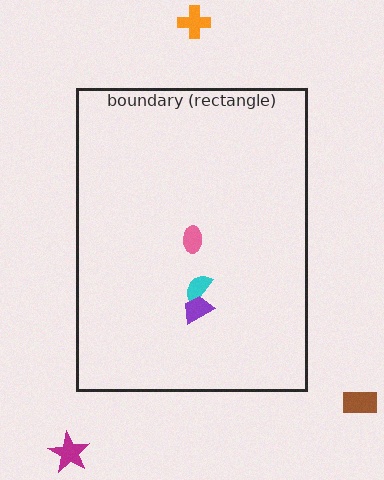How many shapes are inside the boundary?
3 inside, 3 outside.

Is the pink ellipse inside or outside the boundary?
Inside.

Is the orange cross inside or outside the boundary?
Outside.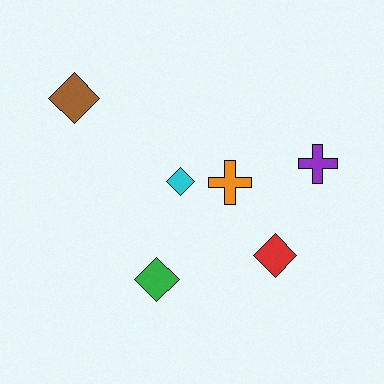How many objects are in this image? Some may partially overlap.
There are 6 objects.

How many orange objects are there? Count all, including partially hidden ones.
There is 1 orange object.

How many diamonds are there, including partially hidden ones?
There are 4 diamonds.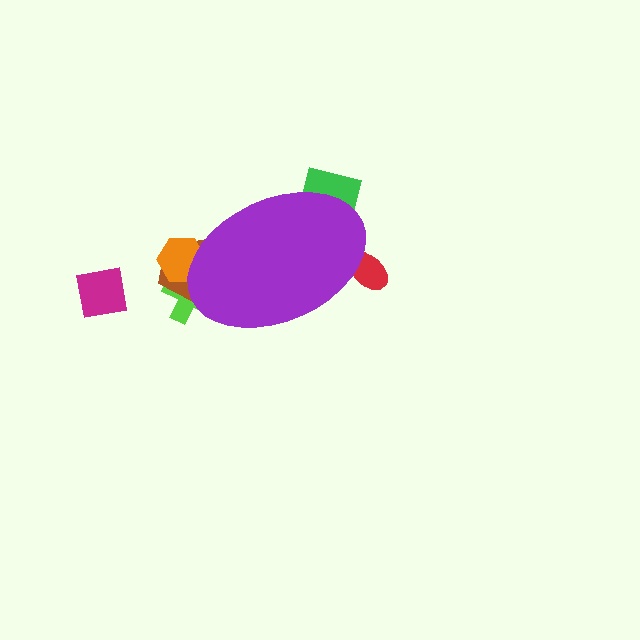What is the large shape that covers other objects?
A purple ellipse.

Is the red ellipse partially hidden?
Yes, the red ellipse is partially hidden behind the purple ellipse.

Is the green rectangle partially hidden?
Yes, the green rectangle is partially hidden behind the purple ellipse.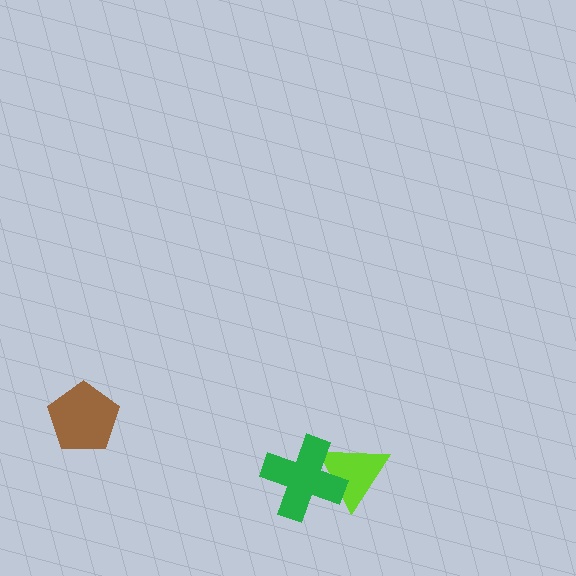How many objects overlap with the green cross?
1 object overlaps with the green cross.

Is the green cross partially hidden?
No, no other shape covers it.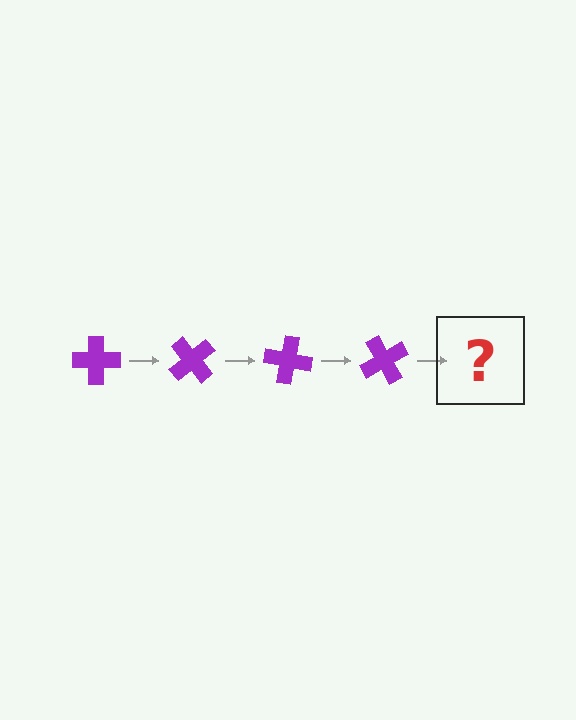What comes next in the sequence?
The next element should be a purple cross rotated 200 degrees.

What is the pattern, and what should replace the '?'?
The pattern is that the cross rotates 50 degrees each step. The '?' should be a purple cross rotated 200 degrees.